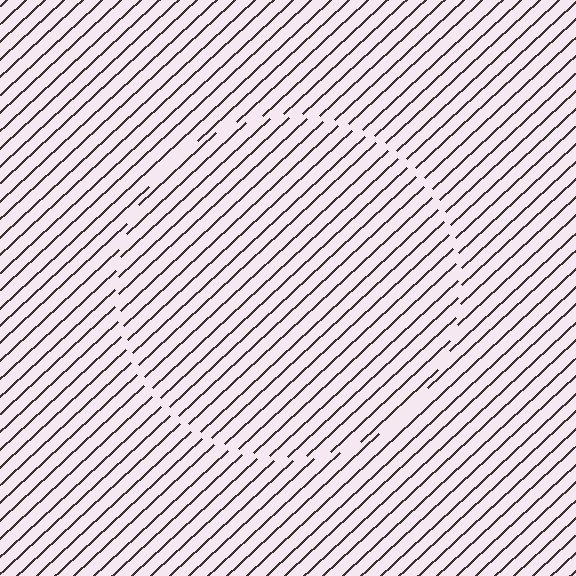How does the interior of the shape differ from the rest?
The interior of the shape contains the same grating, shifted by half a period — the contour is defined by the phase discontinuity where line-ends from the inner and outer gratings abut.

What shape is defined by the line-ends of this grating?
An illusory circle. The interior of the shape contains the same grating, shifted by half a period — the contour is defined by the phase discontinuity where line-ends from the inner and outer gratings abut.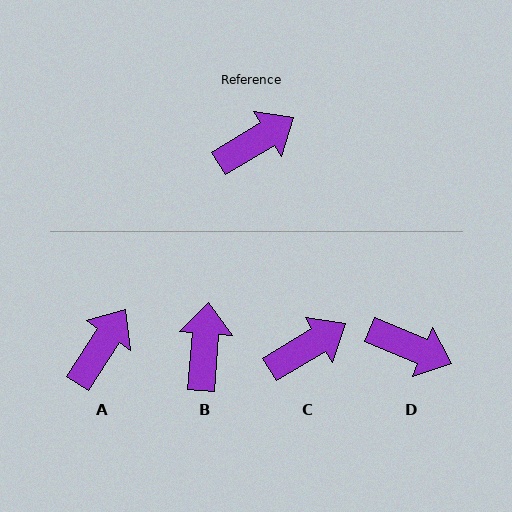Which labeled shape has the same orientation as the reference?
C.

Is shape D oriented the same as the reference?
No, it is off by about 54 degrees.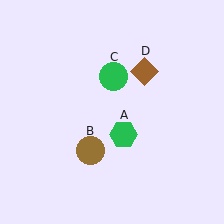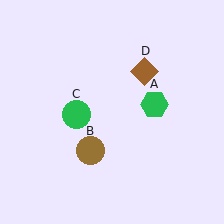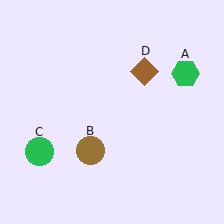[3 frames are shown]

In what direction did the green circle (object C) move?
The green circle (object C) moved down and to the left.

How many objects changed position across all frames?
2 objects changed position: green hexagon (object A), green circle (object C).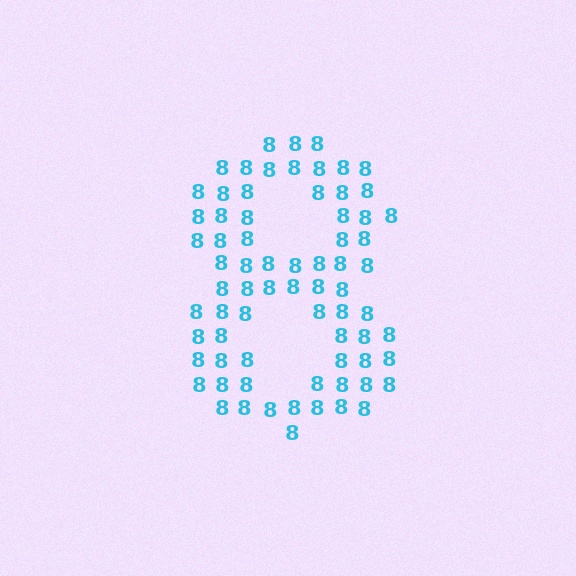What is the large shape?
The large shape is the digit 8.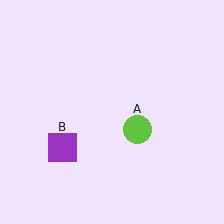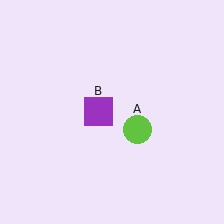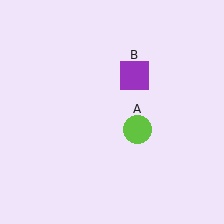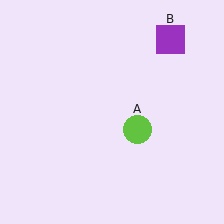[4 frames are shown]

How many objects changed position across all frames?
1 object changed position: purple square (object B).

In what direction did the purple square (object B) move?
The purple square (object B) moved up and to the right.